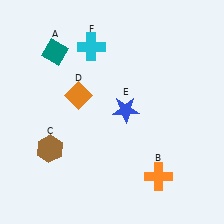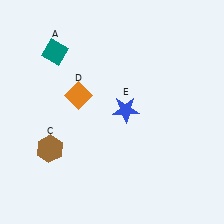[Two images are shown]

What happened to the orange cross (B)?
The orange cross (B) was removed in Image 2. It was in the bottom-right area of Image 1.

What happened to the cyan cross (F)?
The cyan cross (F) was removed in Image 2. It was in the top-left area of Image 1.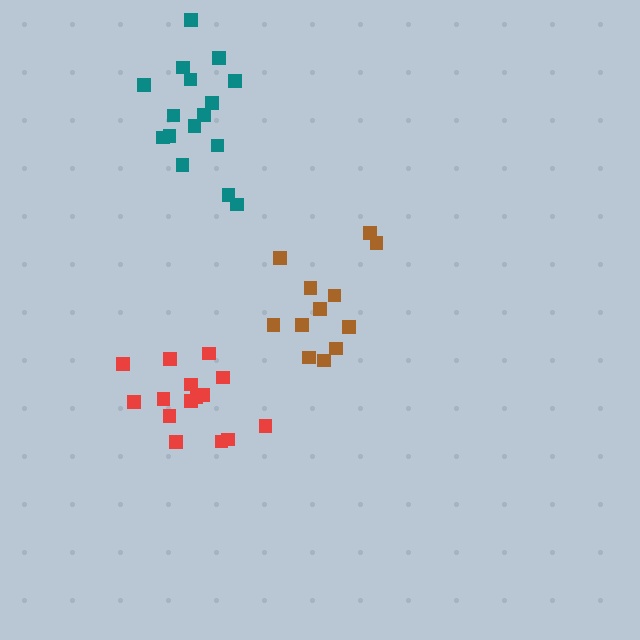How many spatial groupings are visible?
There are 3 spatial groupings.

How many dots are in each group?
Group 1: 16 dots, Group 2: 15 dots, Group 3: 12 dots (43 total).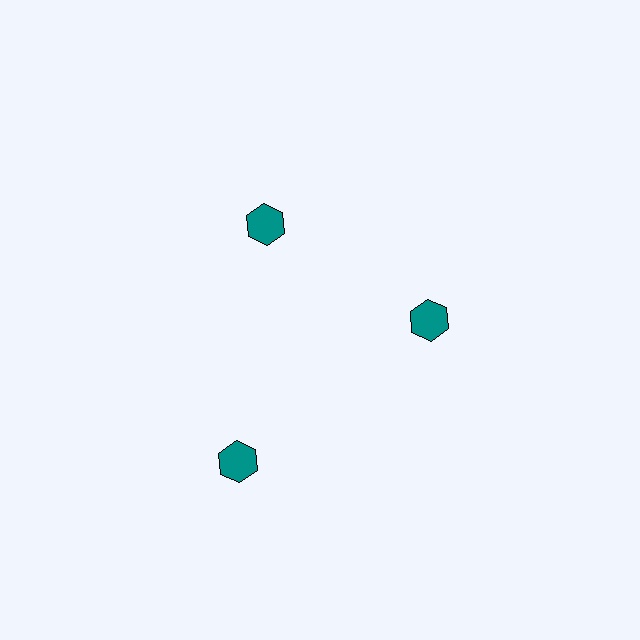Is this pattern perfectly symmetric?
No. The 3 teal hexagons are arranged in a ring, but one element near the 7 o'clock position is pushed outward from the center, breaking the 3-fold rotational symmetry.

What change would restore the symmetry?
The symmetry would be restored by moving it inward, back onto the ring so that all 3 hexagons sit at equal angles and equal distance from the center.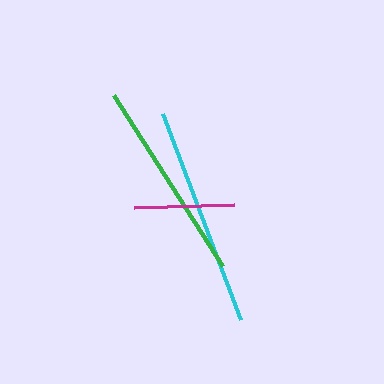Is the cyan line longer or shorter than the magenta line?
The cyan line is longer than the magenta line.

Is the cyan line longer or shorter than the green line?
The cyan line is longer than the green line.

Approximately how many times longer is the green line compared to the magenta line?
The green line is approximately 2.0 times the length of the magenta line.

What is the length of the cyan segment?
The cyan segment is approximately 220 pixels long.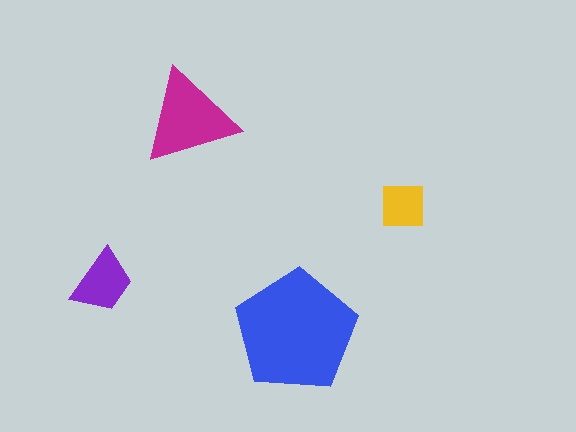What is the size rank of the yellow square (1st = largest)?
4th.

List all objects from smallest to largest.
The yellow square, the purple trapezoid, the magenta triangle, the blue pentagon.